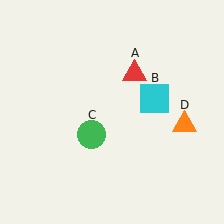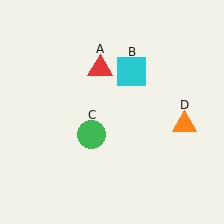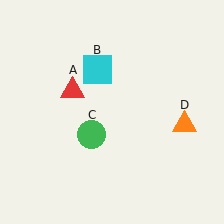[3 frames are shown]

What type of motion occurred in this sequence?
The red triangle (object A), cyan square (object B) rotated counterclockwise around the center of the scene.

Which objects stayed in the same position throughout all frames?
Green circle (object C) and orange triangle (object D) remained stationary.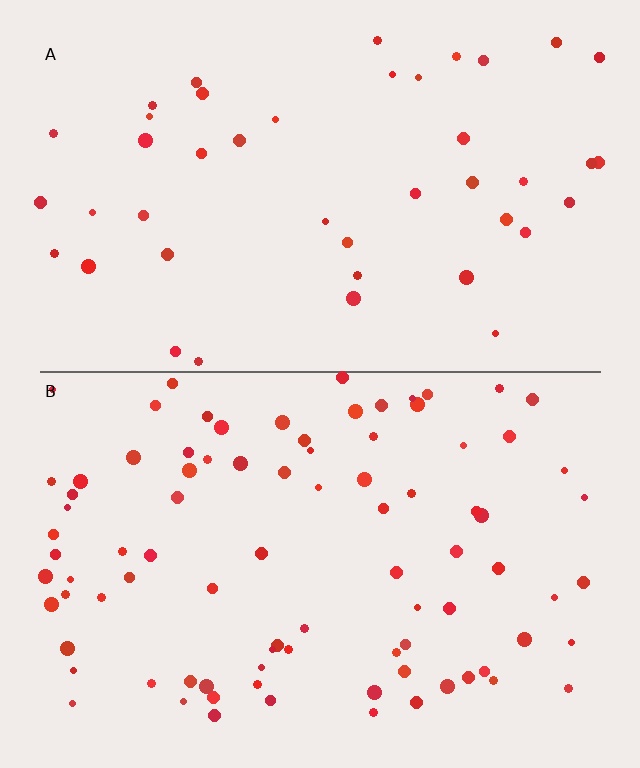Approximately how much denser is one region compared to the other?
Approximately 2.1× — region B over region A.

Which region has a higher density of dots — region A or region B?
B (the bottom).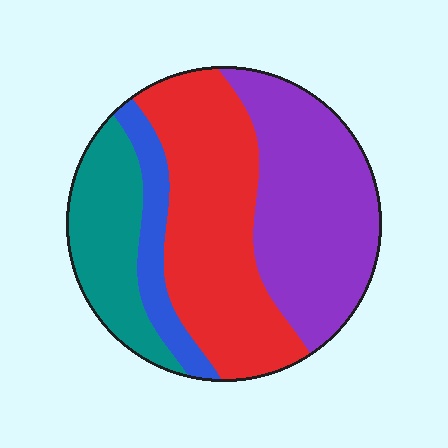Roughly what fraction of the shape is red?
Red takes up between a quarter and a half of the shape.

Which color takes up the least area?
Blue, at roughly 10%.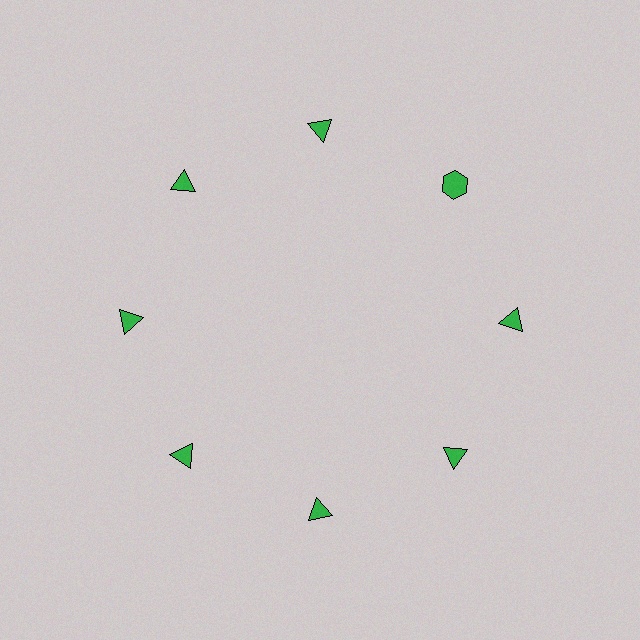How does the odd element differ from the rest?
It has a different shape: hexagon instead of triangle.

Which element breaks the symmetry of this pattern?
The green hexagon at roughly the 2 o'clock position breaks the symmetry. All other shapes are green triangles.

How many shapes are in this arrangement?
There are 8 shapes arranged in a ring pattern.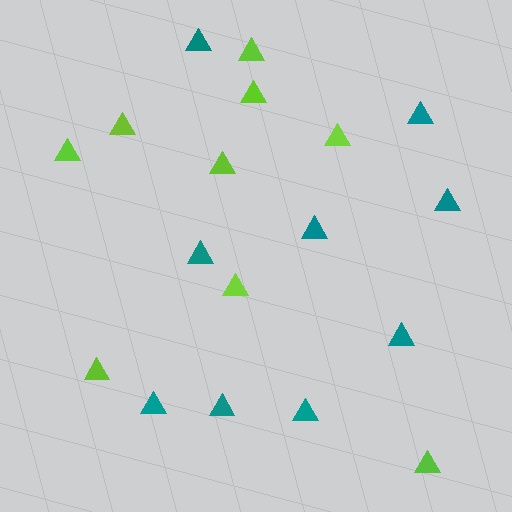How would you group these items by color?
There are 2 groups: one group of teal triangles (9) and one group of lime triangles (9).